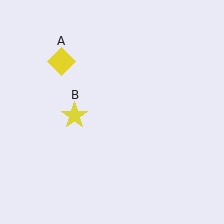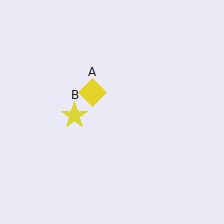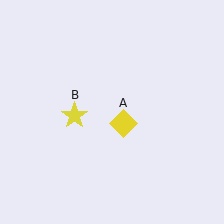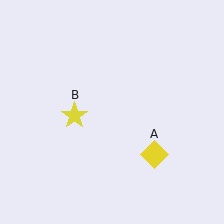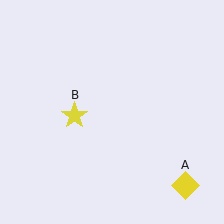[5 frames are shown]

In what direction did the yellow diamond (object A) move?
The yellow diamond (object A) moved down and to the right.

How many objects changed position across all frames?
1 object changed position: yellow diamond (object A).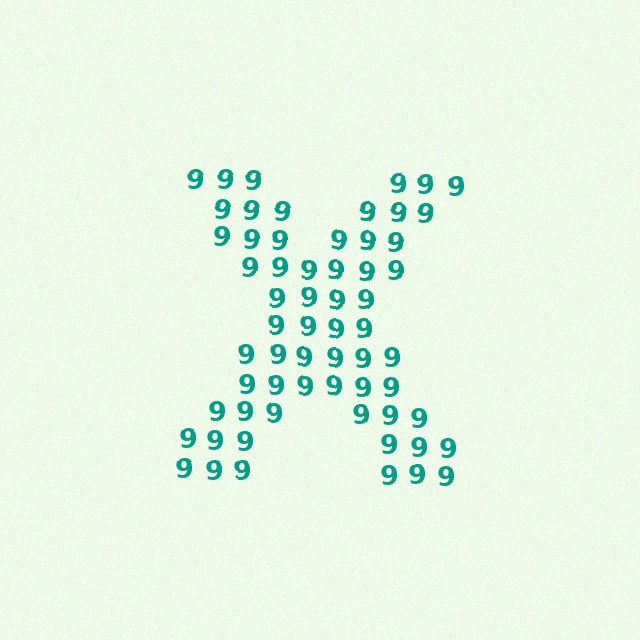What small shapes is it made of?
It is made of small digit 9's.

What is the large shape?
The large shape is the letter X.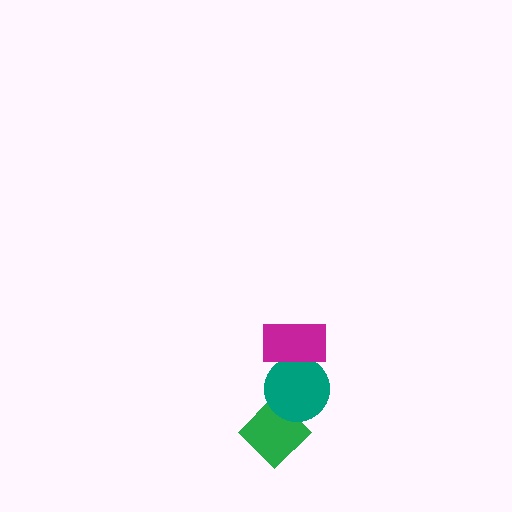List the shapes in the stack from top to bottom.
From top to bottom: the magenta rectangle, the teal circle, the green diamond.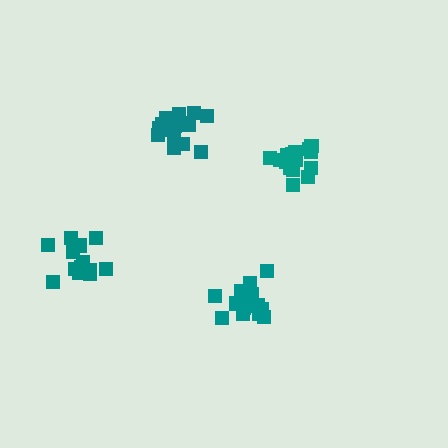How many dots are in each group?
Group 1: 16 dots, Group 2: 15 dots, Group 3: 13 dots, Group 4: 19 dots (63 total).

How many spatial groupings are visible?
There are 4 spatial groupings.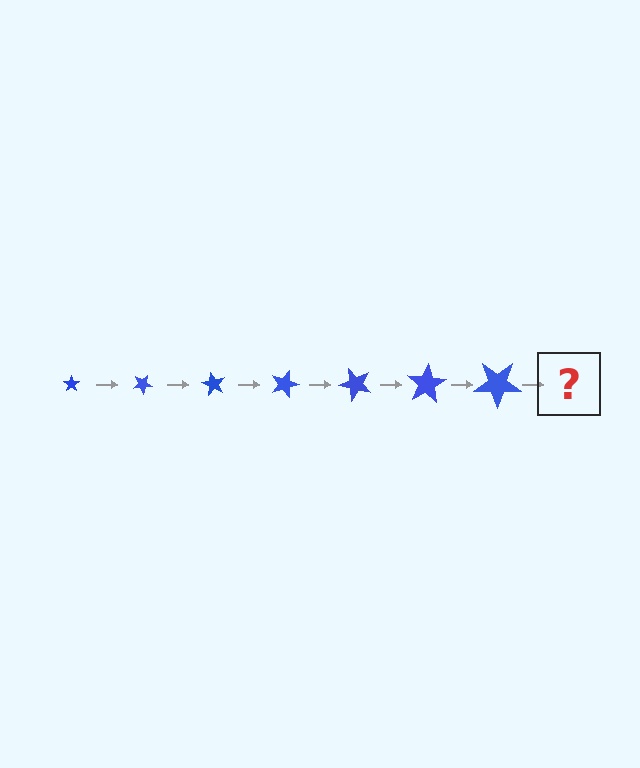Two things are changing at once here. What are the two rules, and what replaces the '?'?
The two rules are that the star grows larger each step and it rotates 30 degrees each step. The '?' should be a star, larger than the previous one and rotated 210 degrees from the start.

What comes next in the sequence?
The next element should be a star, larger than the previous one and rotated 210 degrees from the start.